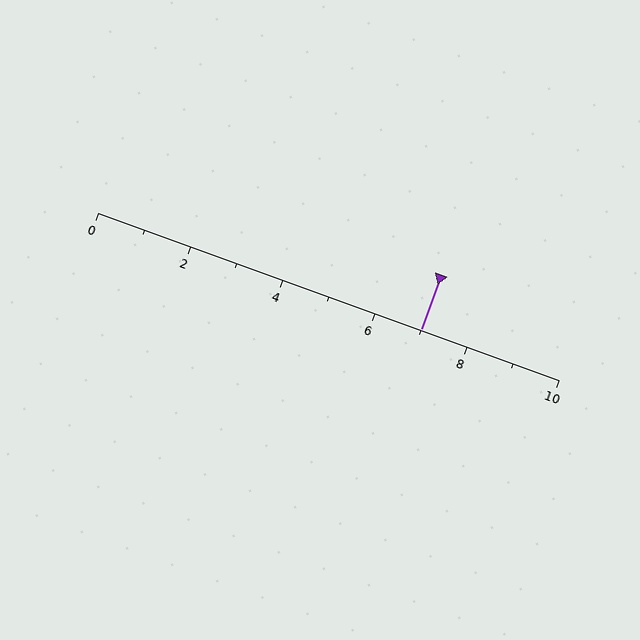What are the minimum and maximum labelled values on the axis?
The axis runs from 0 to 10.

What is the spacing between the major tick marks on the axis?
The major ticks are spaced 2 apart.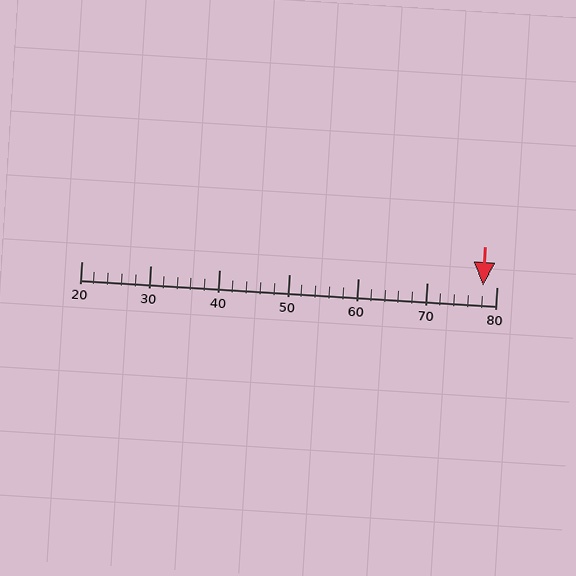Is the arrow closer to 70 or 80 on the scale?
The arrow is closer to 80.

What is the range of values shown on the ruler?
The ruler shows values from 20 to 80.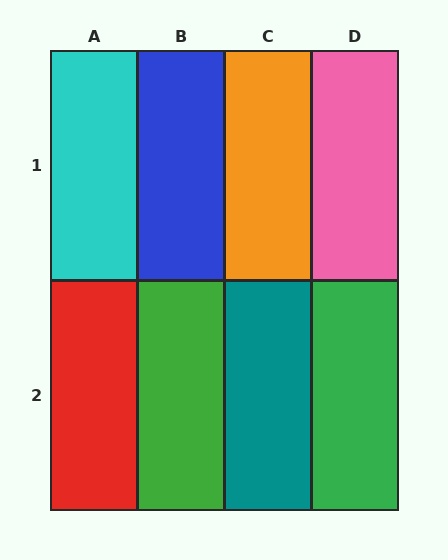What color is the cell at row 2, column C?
Teal.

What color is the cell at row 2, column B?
Green.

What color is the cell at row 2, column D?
Green.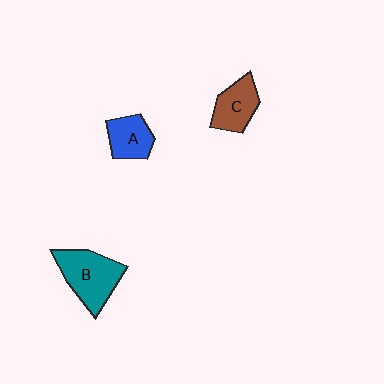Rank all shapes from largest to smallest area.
From largest to smallest: B (teal), C (brown), A (blue).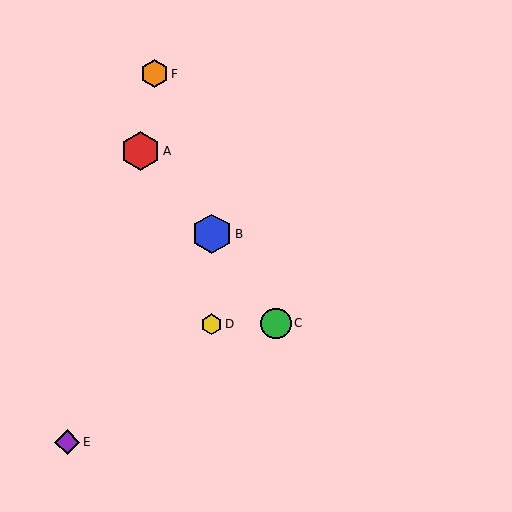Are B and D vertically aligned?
Yes, both are at x≈212.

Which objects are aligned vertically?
Objects B, D are aligned vertically.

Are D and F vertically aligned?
No, D is at x≈212 and F is at x≈154.